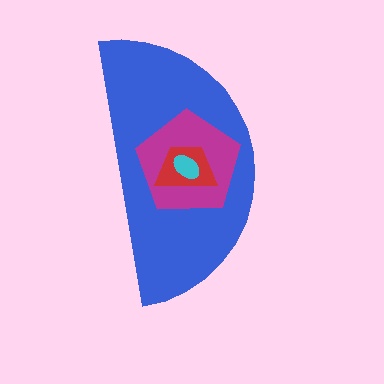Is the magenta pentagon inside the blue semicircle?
Yes.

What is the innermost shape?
The cyan ellipse.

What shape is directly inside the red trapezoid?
The cyan ellipse.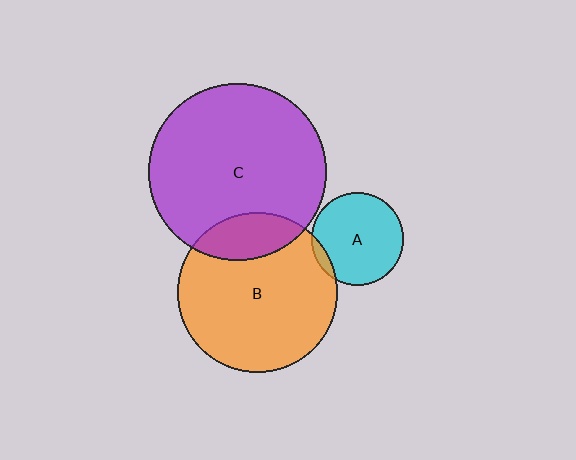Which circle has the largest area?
Circle C (purple).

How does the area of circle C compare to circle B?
Approximately 1.2 times.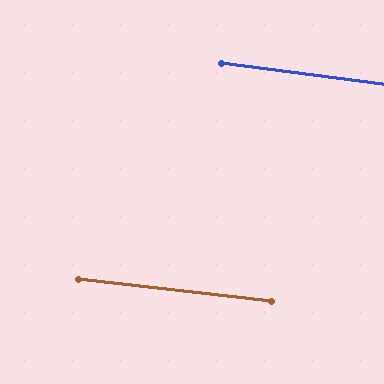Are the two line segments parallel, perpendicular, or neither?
Parallel — their directions differ by only 0.9°.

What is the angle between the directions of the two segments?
Approximately 1 degree.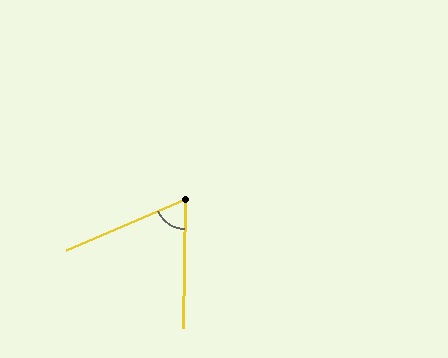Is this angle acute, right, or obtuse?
It is acute.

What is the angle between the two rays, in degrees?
Approximately 66 degrees.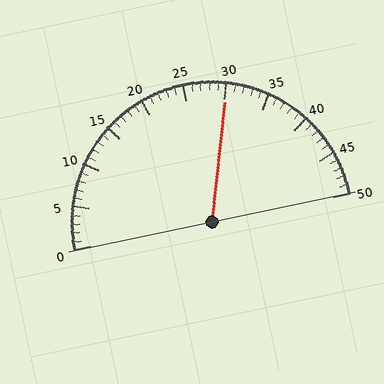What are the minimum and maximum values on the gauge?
The gauge ranges from 0 to 50.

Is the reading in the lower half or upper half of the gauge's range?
The reading is in the upper half of the range (0 to 50).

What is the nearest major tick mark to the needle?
The nearest major tick mark is 30.